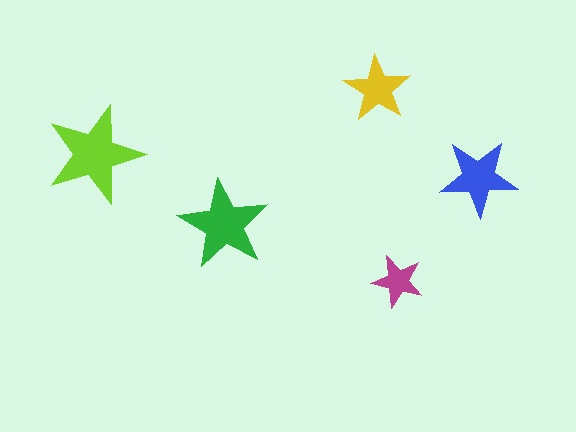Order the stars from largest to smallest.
the lime one, the green one, the blue one, the yellow one, the magenta one.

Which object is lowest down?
The magenta star is bottommost.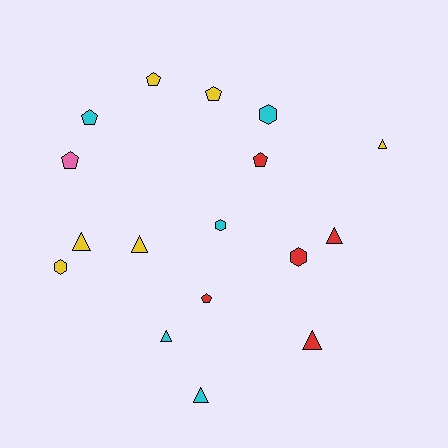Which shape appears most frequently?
Triangle, with 7 objects.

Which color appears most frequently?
Yellow, with 6 objects.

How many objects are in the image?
There are 17 objects.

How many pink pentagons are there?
There is 1 pink pentagon.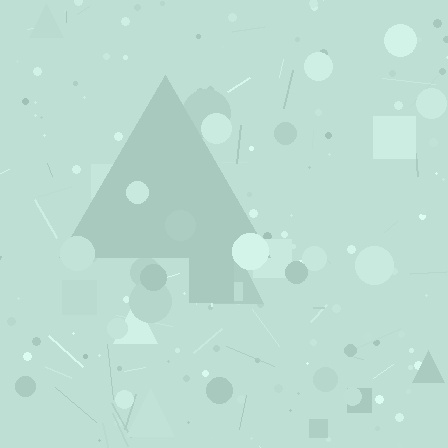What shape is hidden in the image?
A triangle is hidden in the image.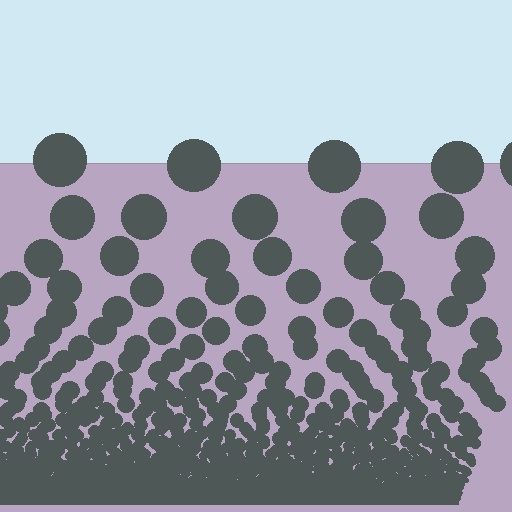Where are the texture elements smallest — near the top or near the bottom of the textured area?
Near the bottom.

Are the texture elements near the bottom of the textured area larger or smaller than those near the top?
Smaller. The gradient is inverted — elements near the bottom are smaller and denser.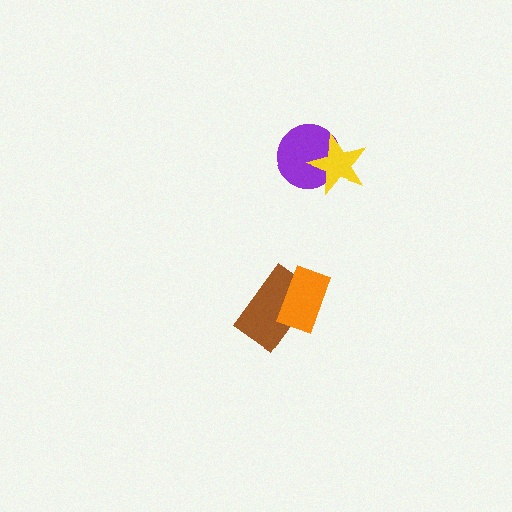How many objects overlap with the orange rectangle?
1 object overlaps with the orange rectangle.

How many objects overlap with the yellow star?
1 object overlaps with the yellow star.